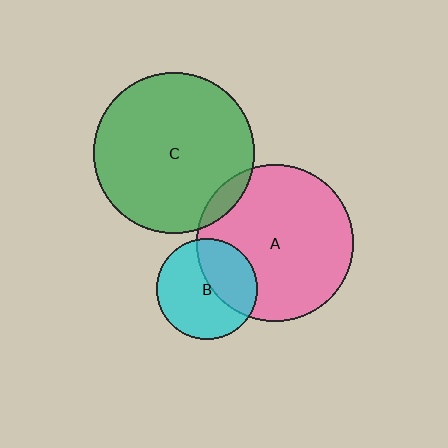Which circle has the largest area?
Circle C (green).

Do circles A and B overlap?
Yes.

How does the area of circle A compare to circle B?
Approximately 2.4 times.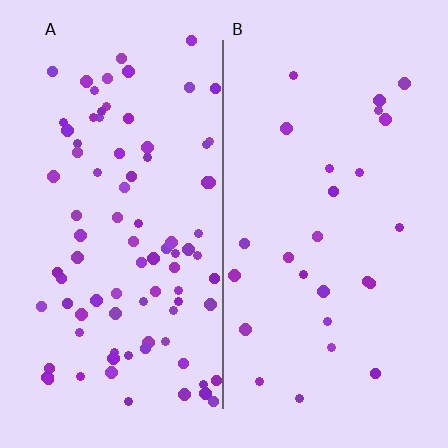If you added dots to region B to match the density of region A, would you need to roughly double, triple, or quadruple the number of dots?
Approximately triple.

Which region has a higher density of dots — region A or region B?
A (the left).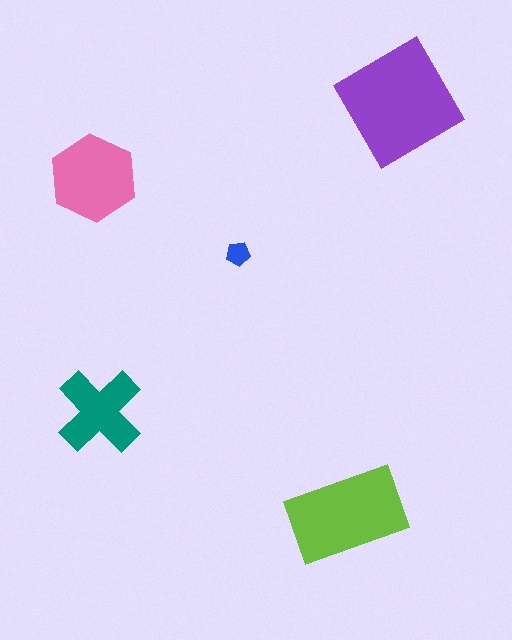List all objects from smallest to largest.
The blue pentagon, the teal cross, the pink hexagon, the lime rectangle, the purple diamond.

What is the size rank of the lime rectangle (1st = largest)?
2nd.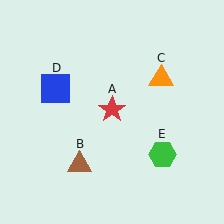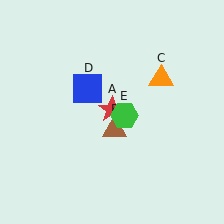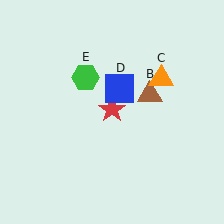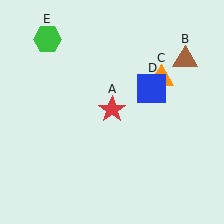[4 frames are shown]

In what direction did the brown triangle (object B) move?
The brown triangle (object B) moved up and to the right.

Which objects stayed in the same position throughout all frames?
Red star (object A) and orange triangle (object C) remained stationary.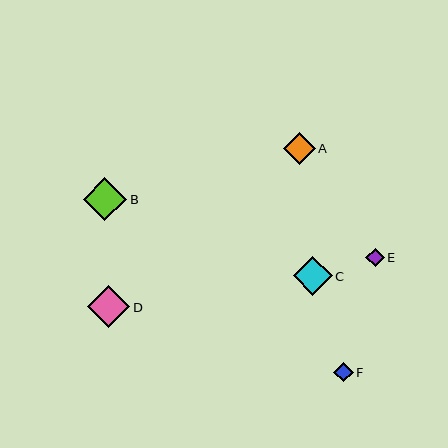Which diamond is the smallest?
Diamond E is the smallest with a size of approximately 19 pixels.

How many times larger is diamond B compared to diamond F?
Diamond B is approximately 2.2 times the size of diamond F.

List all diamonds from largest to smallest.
From largest to smallest: B, D, C, A, F, E.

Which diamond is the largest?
Diamond B is the largest with a size of approximately 43 pixels.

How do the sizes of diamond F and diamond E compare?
Diamond F and diamond E are approximately the same size.